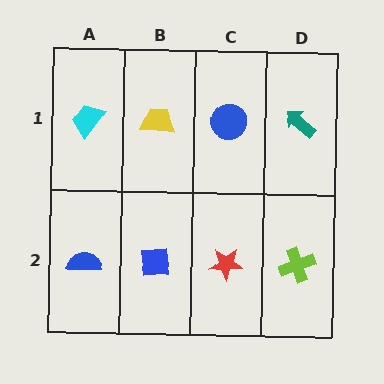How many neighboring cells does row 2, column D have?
2.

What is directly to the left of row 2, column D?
A red star.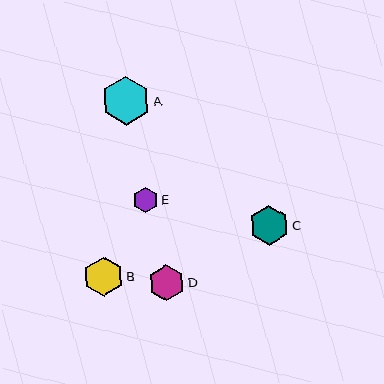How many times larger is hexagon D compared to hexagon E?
Hexagon D is approximately 1.4 times the size of hexagon E.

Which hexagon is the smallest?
Hexagon E is the smallest with a size of approximately 25 pixels.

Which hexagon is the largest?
Hexagon A is the largest with a size of approximately 49 pixels.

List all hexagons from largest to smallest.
From largest to smallest: A, C, B, D, E.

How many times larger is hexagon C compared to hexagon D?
Hexagon C is approximately 1.1 times the size of hexagon D.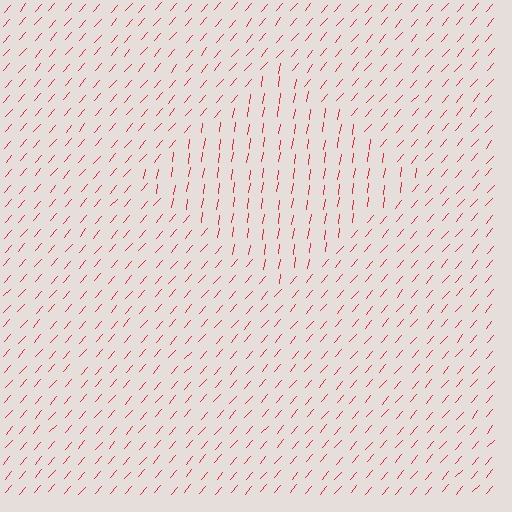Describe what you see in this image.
The image is filled with small red line segments. A diamond region in the image has lines oriented differently from the surrounding lines, creating a visible texture boundary.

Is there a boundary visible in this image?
Yes, there is a texture boundary formed by a change in line orientation.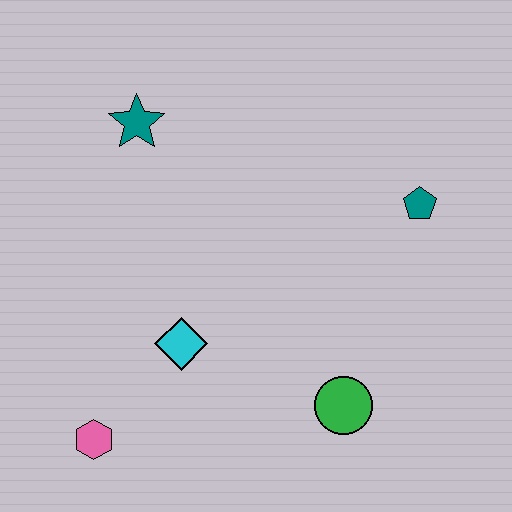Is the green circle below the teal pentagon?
Yes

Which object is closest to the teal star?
The cyan diamond is closest to the teal star.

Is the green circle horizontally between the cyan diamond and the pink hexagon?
No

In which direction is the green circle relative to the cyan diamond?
The green circle is to the right of the cyan diamond.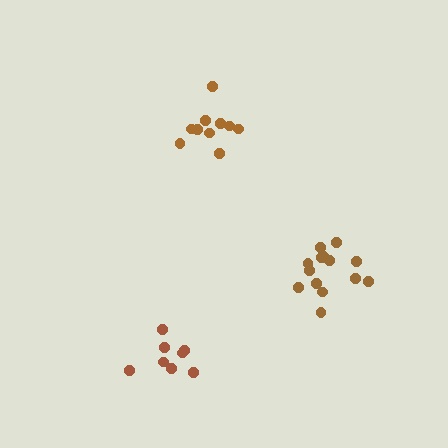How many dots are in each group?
Group 1: 8 dots, Group 2: 10 dots, Group 3: 14 dots (32 total).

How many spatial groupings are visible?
There are 3 spatial groupings.